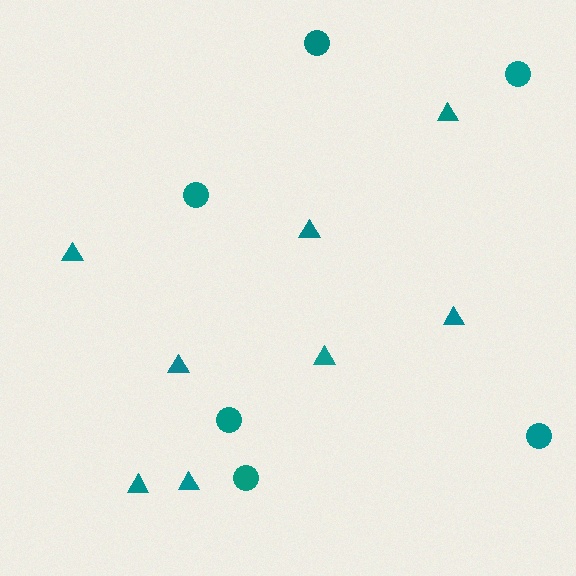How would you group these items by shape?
There are 2 groups: one group of triangles (8) and one group of circles (6).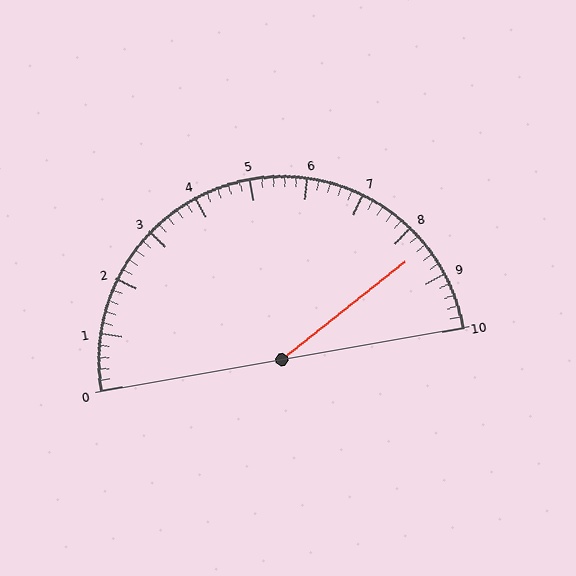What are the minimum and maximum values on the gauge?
The gauge ranges from 0 to 10.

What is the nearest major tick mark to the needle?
The nearest major tick mark is 8.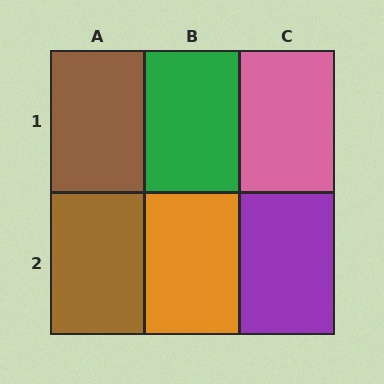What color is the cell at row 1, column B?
Green.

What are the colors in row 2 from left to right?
Brown, orange, purple.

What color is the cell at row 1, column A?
Brown.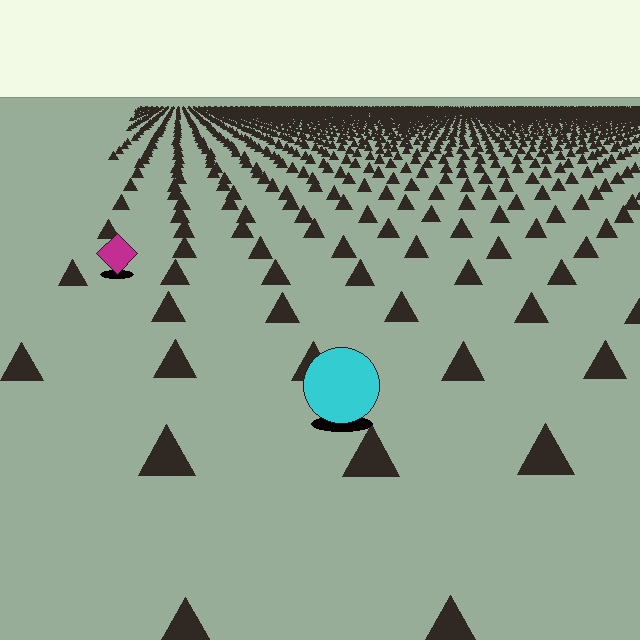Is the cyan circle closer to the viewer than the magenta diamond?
Yes. The cyan circle is closer — you can tell from the texture gradient: the ground texture is coarser near it.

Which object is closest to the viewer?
The cyan circle is closest. The texture marks near it are larger and more spread out.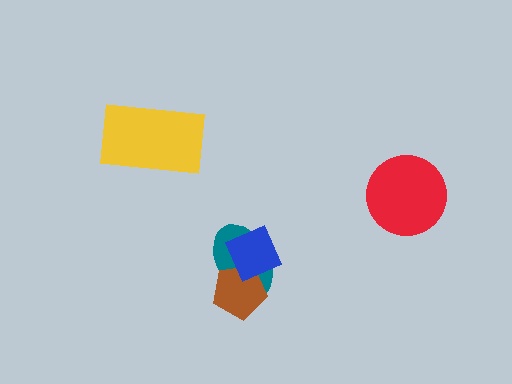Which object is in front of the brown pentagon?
The blue diamond is in front of the brown pentagon.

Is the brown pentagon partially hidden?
Yes, it is partially covered by another shape.